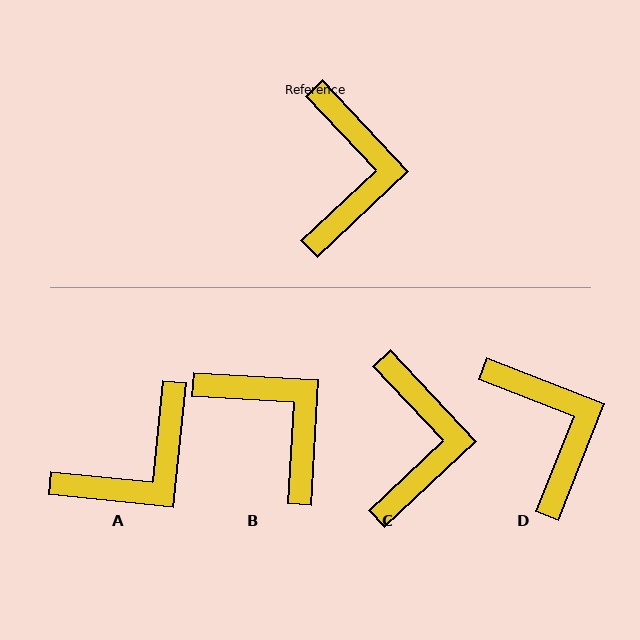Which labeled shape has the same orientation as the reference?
C.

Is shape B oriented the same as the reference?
No, it is off by about 43 degrees.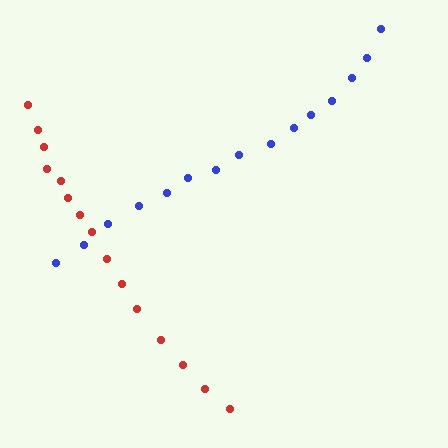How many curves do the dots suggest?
There are 2 distinct paths.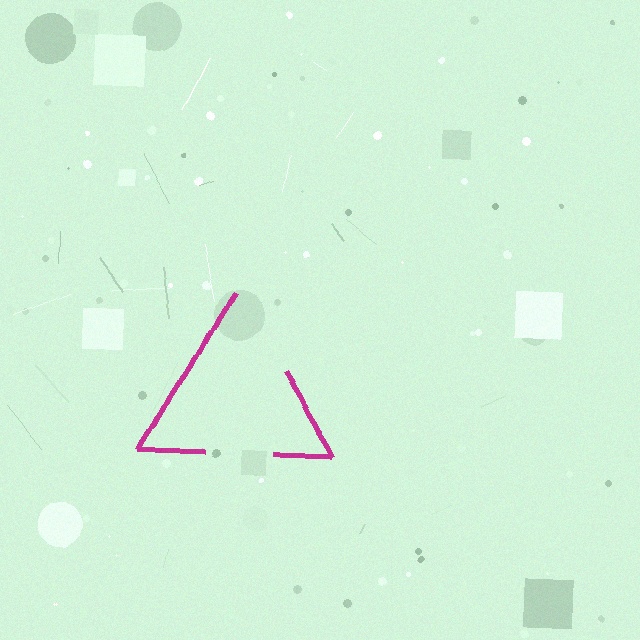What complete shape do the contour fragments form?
The contour fragments form a triangle.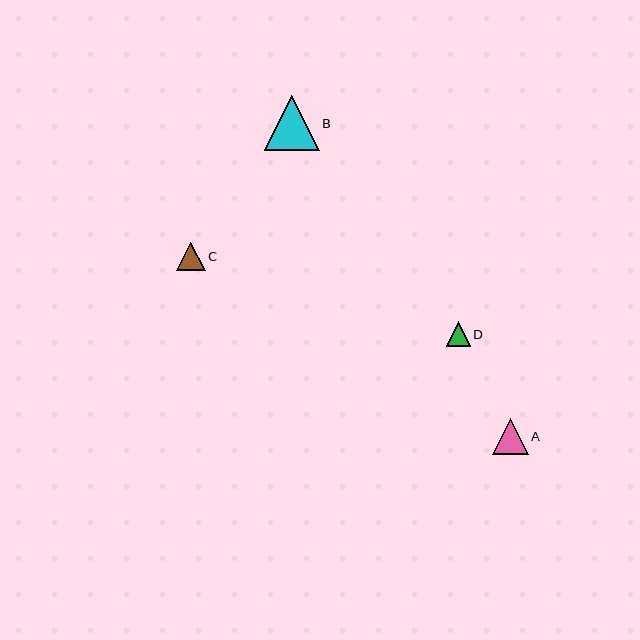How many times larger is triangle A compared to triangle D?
Triangle A is approximately 1.5 times the size of triangle D.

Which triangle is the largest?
Triangle B is the largest with a size of approximately 55 pixels.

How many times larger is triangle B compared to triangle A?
Triangle B is approximately 1.5 times the size of triangle A.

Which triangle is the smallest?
Triangle D is the smallest with a size of approximately 24 pixels.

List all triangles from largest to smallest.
From largest to smallest: B, A, C, D.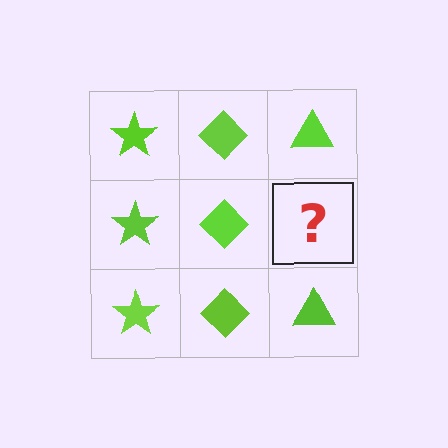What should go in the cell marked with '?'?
The missing cell should contain a lime triangle.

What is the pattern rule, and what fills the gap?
The rule is that each column has a consistent shape. The gap should be filled with a lime triangle.